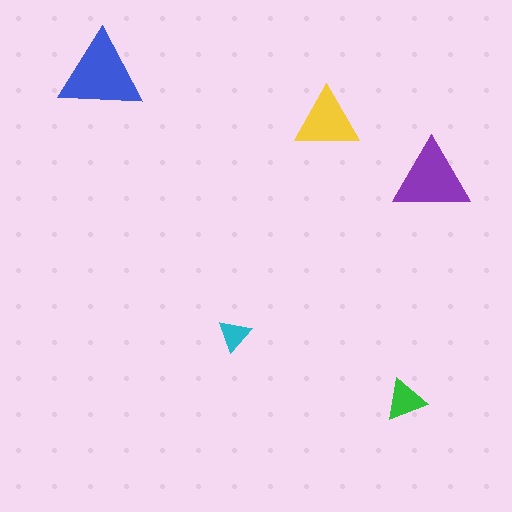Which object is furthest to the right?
The purple triangle is rightmost.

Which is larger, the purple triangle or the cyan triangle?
The purple one.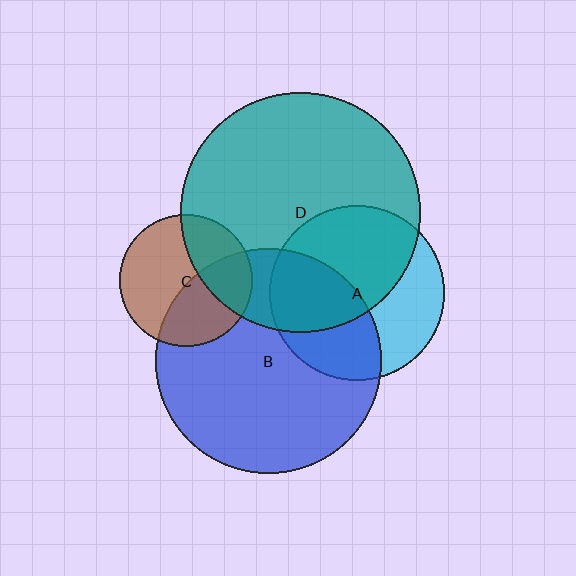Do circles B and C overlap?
Yes.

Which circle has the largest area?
Circle D (teal).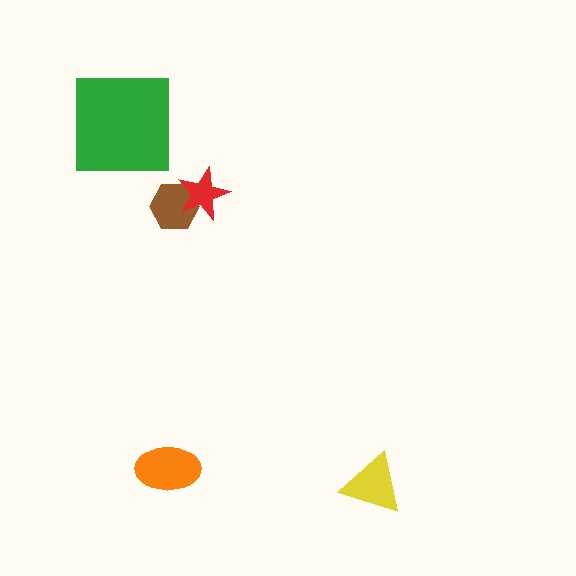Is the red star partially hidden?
No, no other shape covers it.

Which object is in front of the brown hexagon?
The red star is in front of the brown hexagon.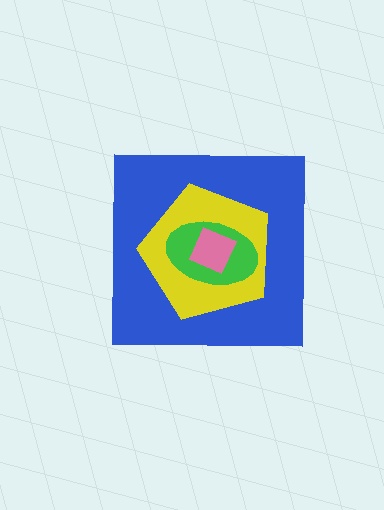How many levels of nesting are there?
4.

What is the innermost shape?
The pink square.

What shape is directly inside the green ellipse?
The pink square.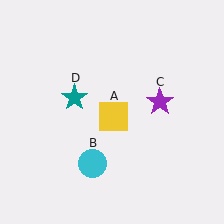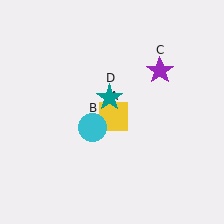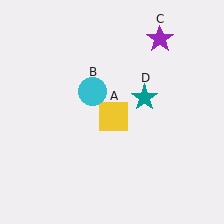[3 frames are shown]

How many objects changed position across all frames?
3 objects changed position: cyan circle (object B), purple star (object C), teal star (object D).